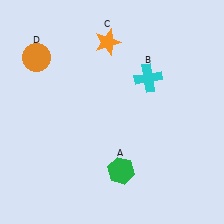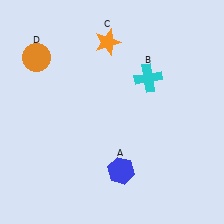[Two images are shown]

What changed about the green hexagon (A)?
In Image 1, A is green. In Image 2, it changed to blue.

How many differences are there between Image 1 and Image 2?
There is 1 difference between the two images.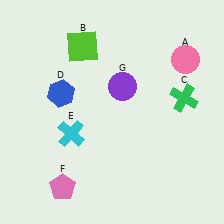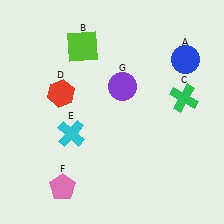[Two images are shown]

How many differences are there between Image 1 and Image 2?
There are 2 differences between the two images.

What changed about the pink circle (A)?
In Image 1, A is pink. In Image 2, it changed to blue.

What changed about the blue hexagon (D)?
In Image 1, D is blue. In Image 2, it changed to red.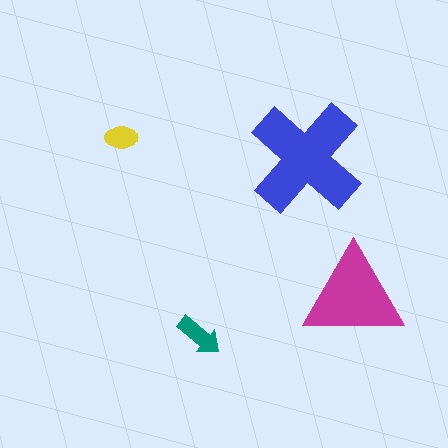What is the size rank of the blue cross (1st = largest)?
1st.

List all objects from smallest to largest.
The yellow ellipse, the teal arrow, the magenta triangle, the blue cross.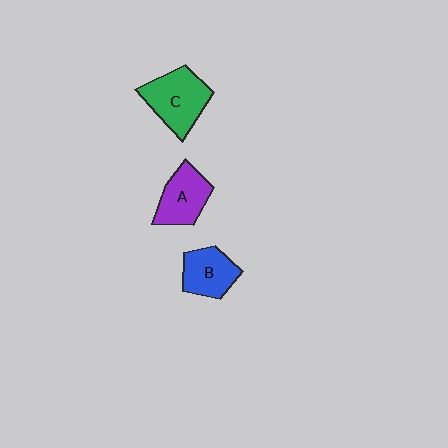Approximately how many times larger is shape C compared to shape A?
Approximately 1.2 times.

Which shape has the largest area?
Shape C (green).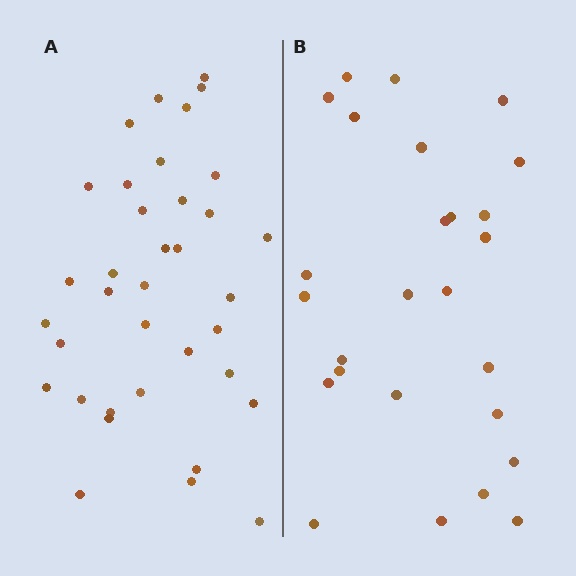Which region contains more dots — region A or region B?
Region A (the left region) has more dots.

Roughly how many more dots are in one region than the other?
Region A has roughly 10 or so more dots than region B.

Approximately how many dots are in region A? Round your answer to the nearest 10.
About 40 dots. (The exact count is 36, which rounds to 40.)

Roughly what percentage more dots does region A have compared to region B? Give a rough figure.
About 40% more.